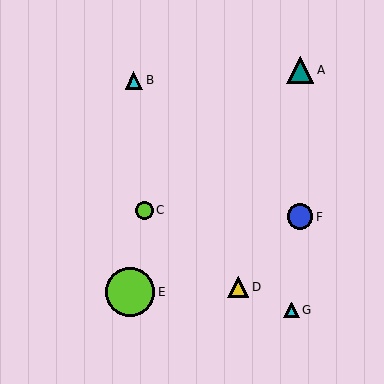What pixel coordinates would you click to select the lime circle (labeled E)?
Click at (130, 292) to select the lime circle E.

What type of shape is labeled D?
Shape D is a yellow triangle.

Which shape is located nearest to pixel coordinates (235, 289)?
The yellow triangle (labeled D) at (238, 287) is nearest to that location.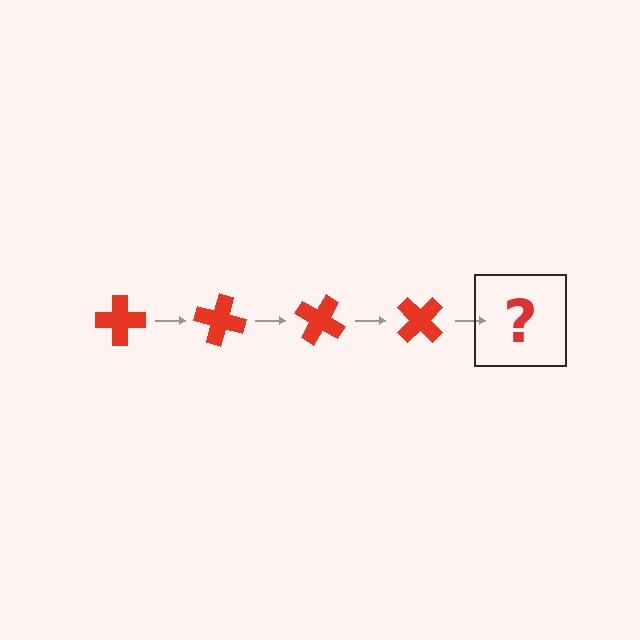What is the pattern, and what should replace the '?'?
The pattern is that the cross rotates 15 degrees each step. The '?' should be a red cross rotated 60 degrees.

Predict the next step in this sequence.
The next step is a red cross rotated 60 degrees.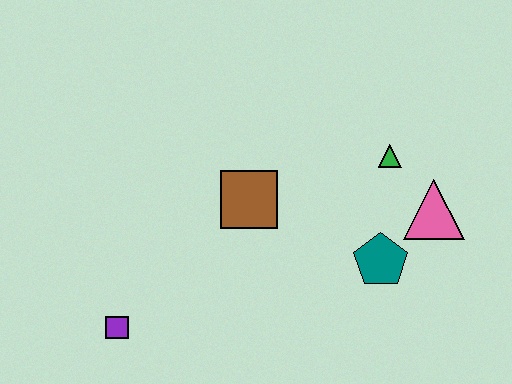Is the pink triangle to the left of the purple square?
No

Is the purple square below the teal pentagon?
Yes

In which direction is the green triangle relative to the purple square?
The green triangle is to the right of the purple square.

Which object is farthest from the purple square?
The pink triangle is farthest from the purple square.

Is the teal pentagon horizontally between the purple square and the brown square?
No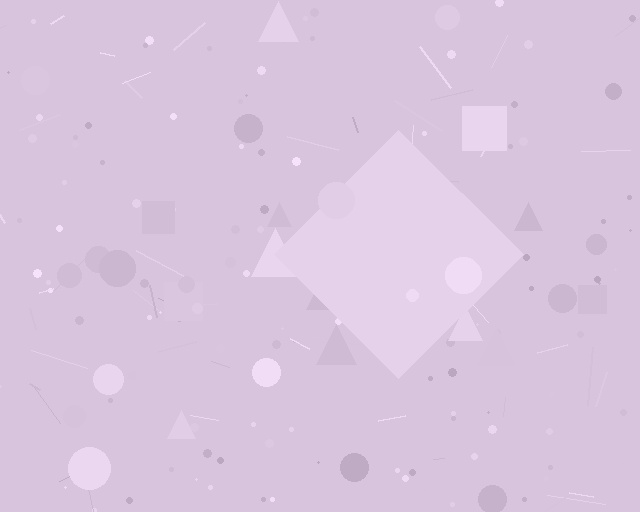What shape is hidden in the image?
A diamond is hidden in the image.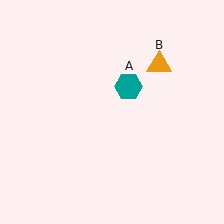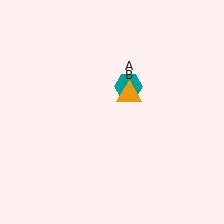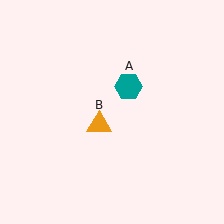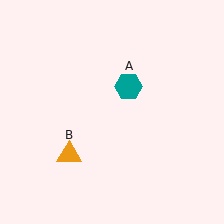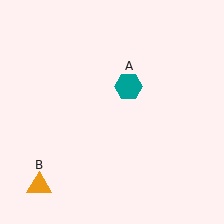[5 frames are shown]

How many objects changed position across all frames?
1 object changed position: orange triangle (object B).